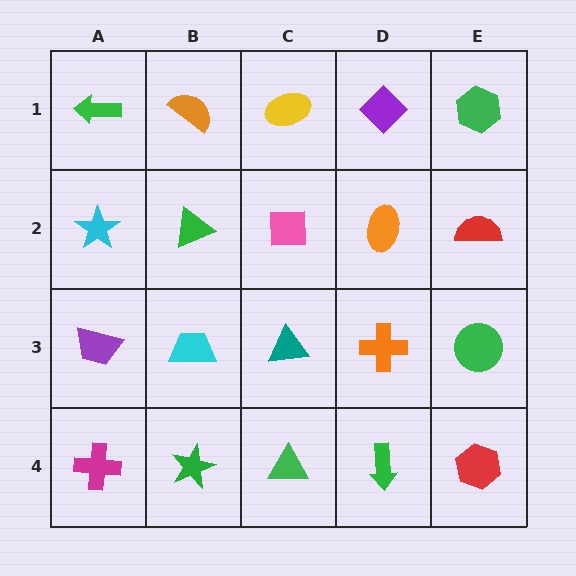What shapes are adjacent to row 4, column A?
A purple trapezoid (row 3, column A), a green star (row 4, column B).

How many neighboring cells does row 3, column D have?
4.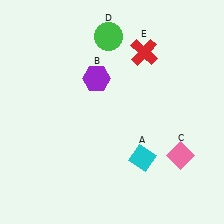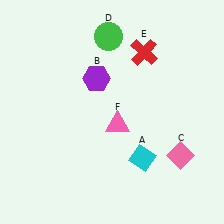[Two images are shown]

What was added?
A pink triangle (F) was added in Image 2.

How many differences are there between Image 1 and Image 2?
There is 1 difference between the two images.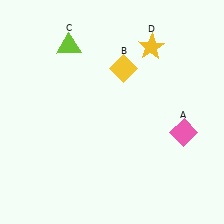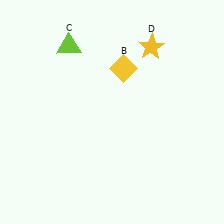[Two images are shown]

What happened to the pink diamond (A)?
The pink diamond (A) was removed in Image 2. It was in the bottom-right area of Image 1.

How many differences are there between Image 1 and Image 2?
There is 1 difference between the two images.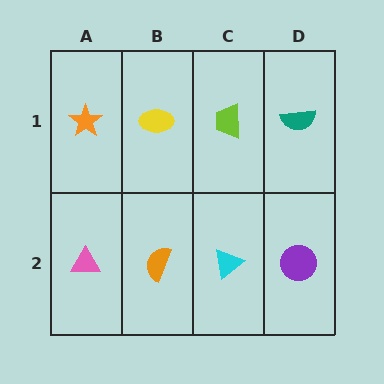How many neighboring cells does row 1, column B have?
3.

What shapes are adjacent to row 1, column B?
An orange semicircle (row 2, column B), an orange star (row 1, column A), a lime trapezoid (row 1, column C).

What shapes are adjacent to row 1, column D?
A purple circle (row 2, column D), a lime trapezoid (row 1, column C).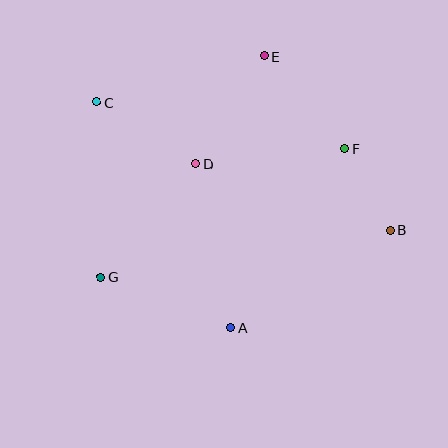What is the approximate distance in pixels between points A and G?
The distance between A and G is approximately 139 pixels.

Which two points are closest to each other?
Points B and F are closest to each other.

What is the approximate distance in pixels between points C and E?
The distance between C and E is approximately 174 pixels.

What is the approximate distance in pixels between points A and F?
The distance between A and F is approximately 212 pixels.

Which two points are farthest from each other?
Points B and C are farthest from each other.